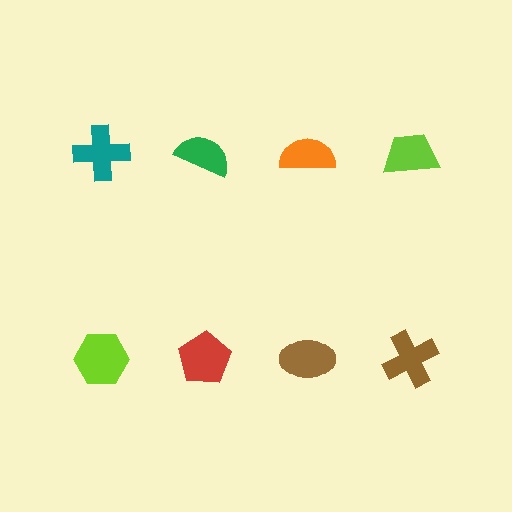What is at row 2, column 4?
A brown cross.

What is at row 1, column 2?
A green semicircle.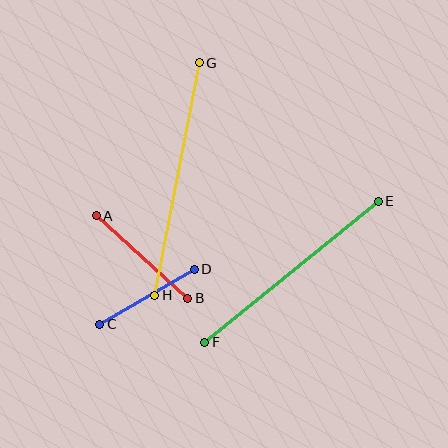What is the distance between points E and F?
The distance is approximately 223 pixels.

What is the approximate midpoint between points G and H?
The midpoint is at approximately (177, 179) pixels.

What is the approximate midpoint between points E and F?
The midpoint is at approximately (292, 272) pixels.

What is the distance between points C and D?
The distance is approximately 110 pixels.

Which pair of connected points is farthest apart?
Points G and H are farthest apart.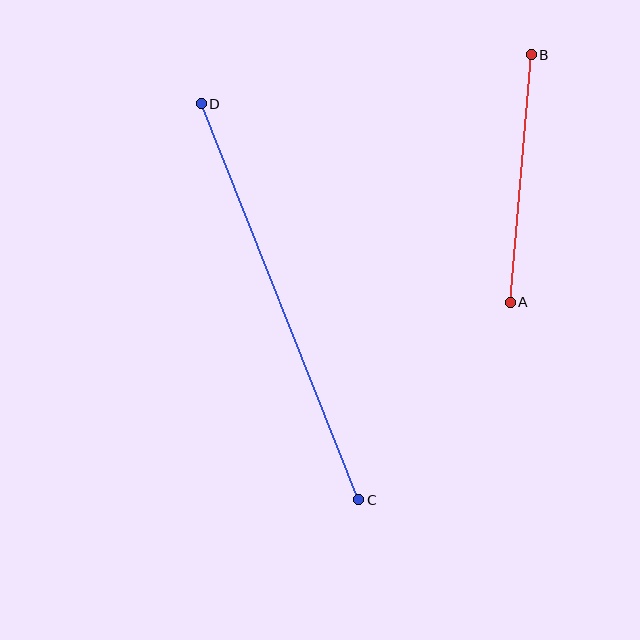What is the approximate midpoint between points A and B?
The midpoint is at approximately (521, 178) pixels.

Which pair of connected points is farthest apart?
Points C and D are farthest apart.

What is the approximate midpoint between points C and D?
The midpoint is at approximately (280, 302) pixels.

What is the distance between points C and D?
The distance is approximately 426 pixels.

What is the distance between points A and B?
The distance is approximately 248 pixels.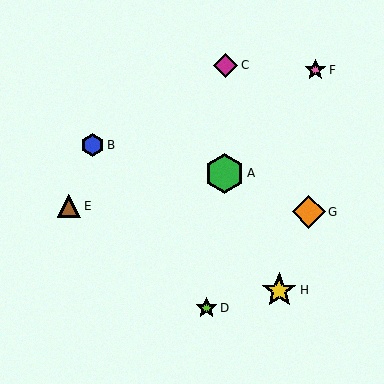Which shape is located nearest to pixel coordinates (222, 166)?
The green hexagon (labeled A) at (225, 173) is nearest to that location.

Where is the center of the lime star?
The center of the lime star is at (207, 308).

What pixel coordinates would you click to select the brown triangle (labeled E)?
Click at (69, 206) to select the brown triangle E.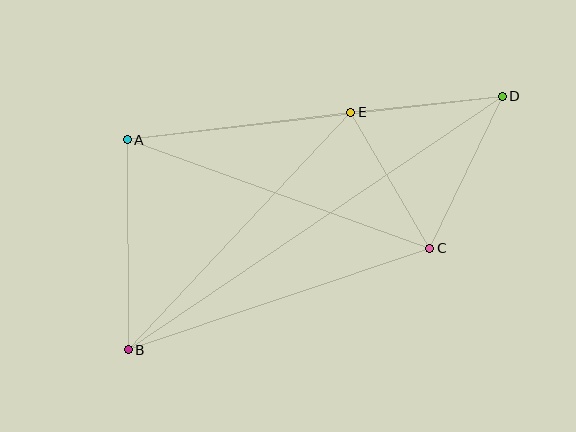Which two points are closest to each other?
Points D and E are closest to each other.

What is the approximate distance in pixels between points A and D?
The distance between A and D is approximately 377 pixels.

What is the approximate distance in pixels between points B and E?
The distance between B and E is approximately 326 pixels.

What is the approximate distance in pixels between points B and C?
The distance between B and C is approximately 318 pixels.